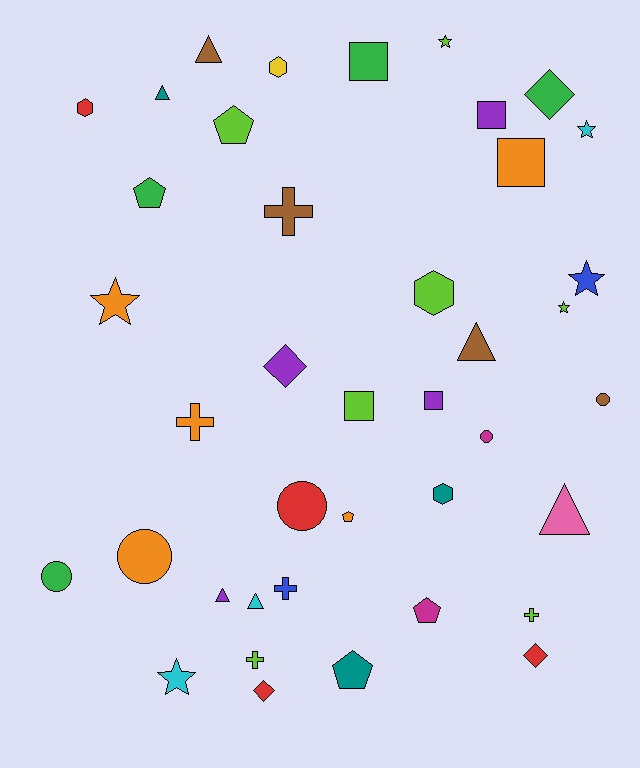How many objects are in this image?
There are 40 objects.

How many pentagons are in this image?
There are 5 pentagons.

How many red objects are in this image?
There are 4 red objects.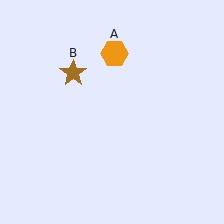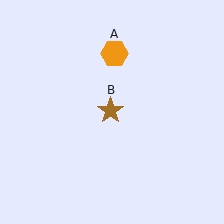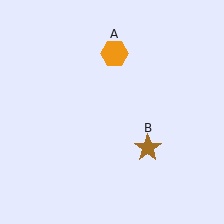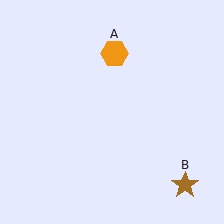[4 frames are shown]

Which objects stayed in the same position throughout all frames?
Orange hexagon (object A) remained stationary.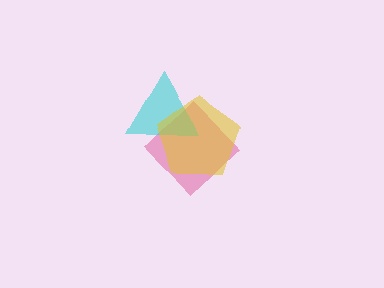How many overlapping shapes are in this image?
There are 3 overlapping shapes in the image.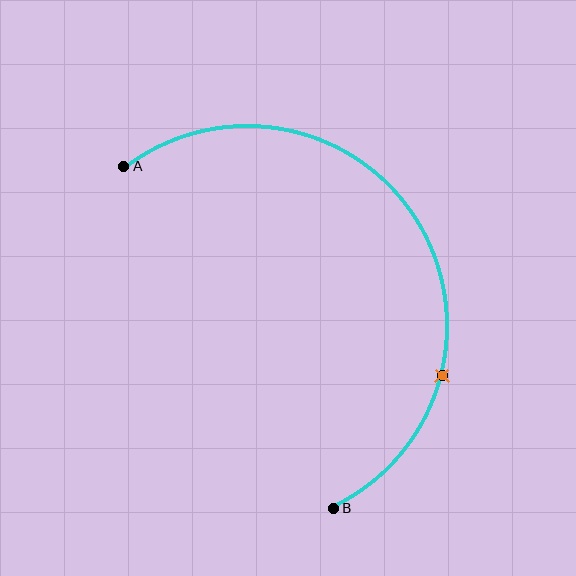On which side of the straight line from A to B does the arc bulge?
The arc bulges to the right of the straight line connecting A and B.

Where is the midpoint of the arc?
The arc midpoint is the point on the curve farthest from the straight line joining A and B. It sits to the right of that line.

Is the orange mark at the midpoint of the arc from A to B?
No. The orange mark lies on the arc but is closer to endpoint B. The arc midpoint would be at the point on the curve equidistant along the arc from both A and B.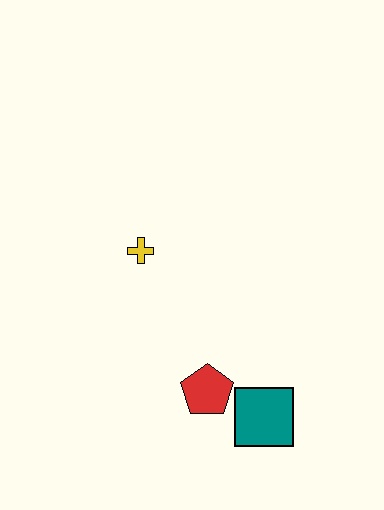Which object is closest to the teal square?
The red pentagon is closest to the teal square.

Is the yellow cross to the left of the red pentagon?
Yes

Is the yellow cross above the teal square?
Yes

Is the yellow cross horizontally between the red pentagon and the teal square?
No